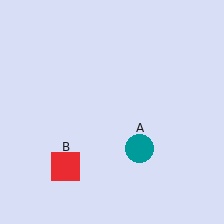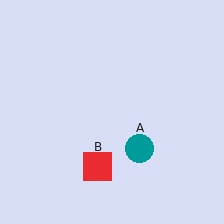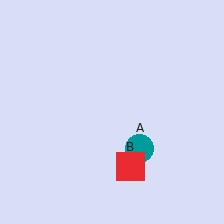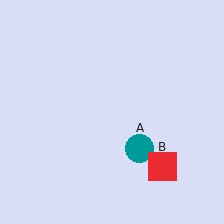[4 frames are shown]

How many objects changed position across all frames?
1 object changed position: red square (object B).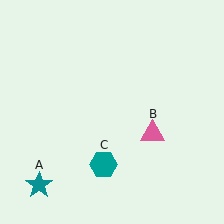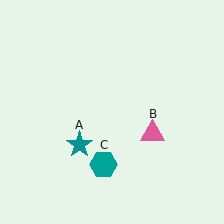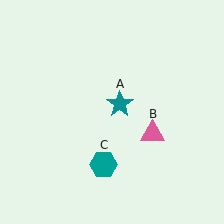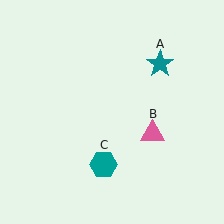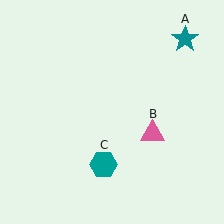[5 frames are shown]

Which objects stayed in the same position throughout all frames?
Pink triangle (object B) and teal hexagon (object C) remained stationary.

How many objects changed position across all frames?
1 object changed position: teal star (object A).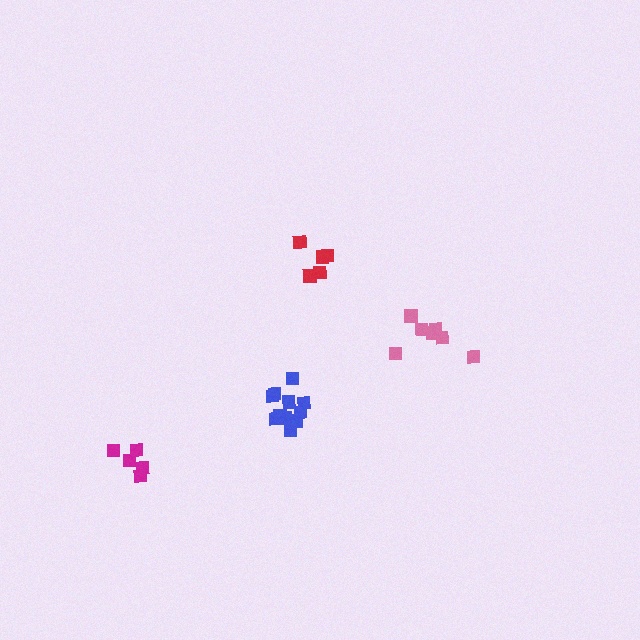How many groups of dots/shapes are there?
There are 4 groups.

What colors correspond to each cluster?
The clusters are colored: blue, red, pink, magenta.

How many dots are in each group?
Group 1: 11 dots, Group 2: 5 dots, Group 3: 7 dots, Group 4: 5 dots (28 total).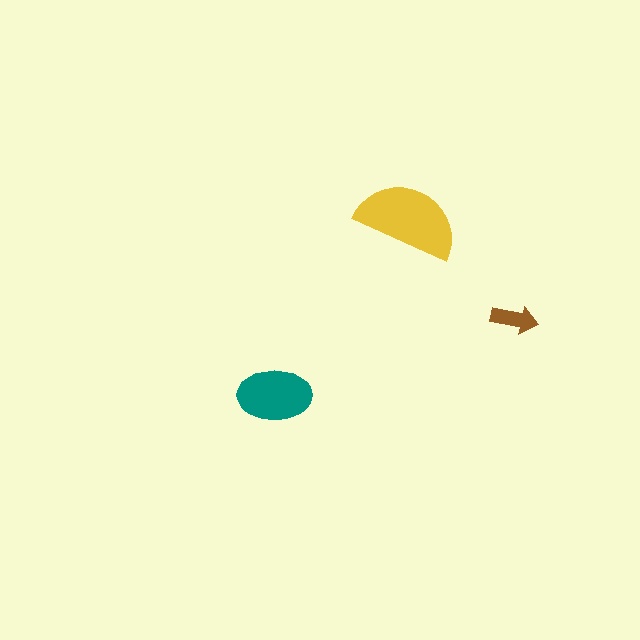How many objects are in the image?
There are 3 objects in the image.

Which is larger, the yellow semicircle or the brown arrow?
The yellow semicircle.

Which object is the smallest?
The brown arrow.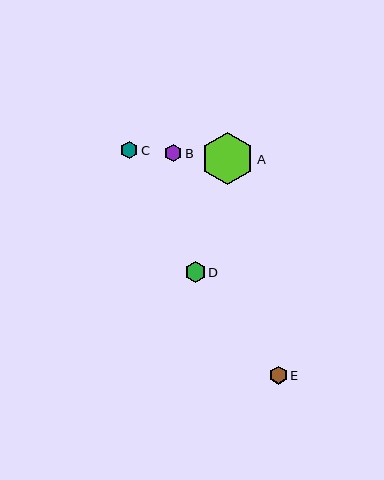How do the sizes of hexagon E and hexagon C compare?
Hexagon E and hexagon C are approximately the same size.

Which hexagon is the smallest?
Hexagon B is the smallest with a size of approximately 17 pixels.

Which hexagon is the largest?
Hexagon A is the largest with a size of approximately 52 pixels.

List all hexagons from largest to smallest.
From largest to smallest: A, D, E, C, B.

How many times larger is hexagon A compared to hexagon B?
Hexagon A is approximately 3.1 times the size of hexagon B.